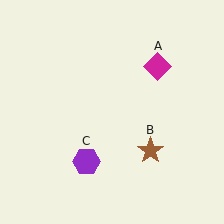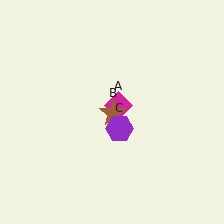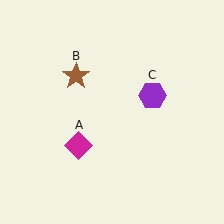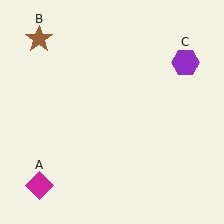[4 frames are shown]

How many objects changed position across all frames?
3 objects changed position: magenta diamond (object A), brown star (object B), purple hexagon (object C).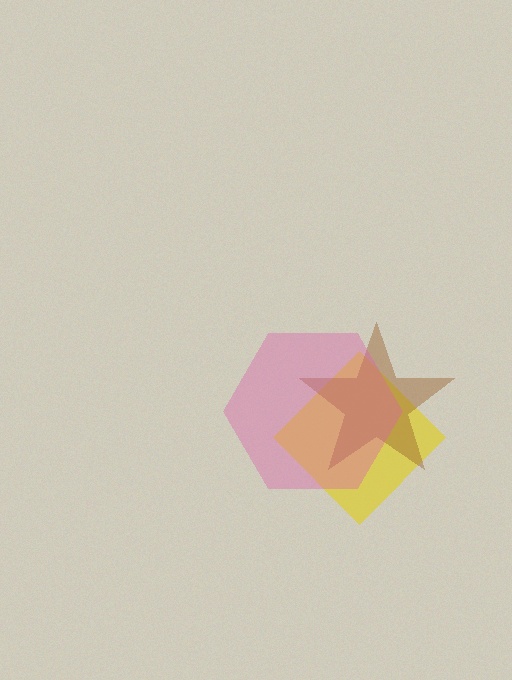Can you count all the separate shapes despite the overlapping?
Yes, there are 3 separate shapes.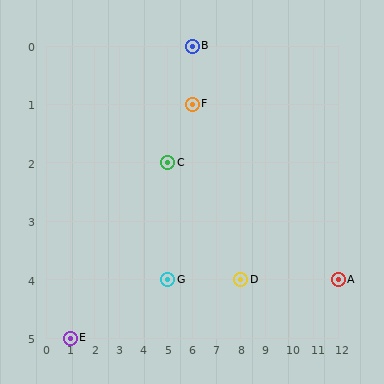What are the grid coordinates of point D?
Point D is at grid coordinates (8, 4).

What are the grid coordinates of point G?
Point G is at grid coordinates (5, 4).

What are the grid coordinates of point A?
Point A is at grid coordinates (12, 4).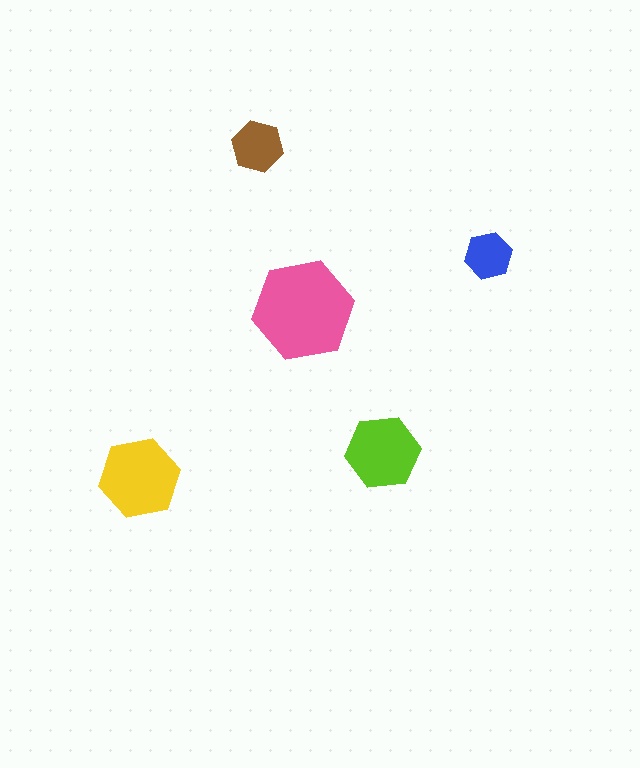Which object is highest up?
The brown hexagon is topmost.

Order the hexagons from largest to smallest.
the pink one, the yellow one, the lime one, the brown one, the blue one.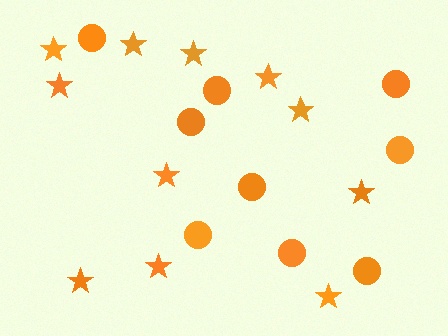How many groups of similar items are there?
There are 2 groups: one group of circles (9) and one group of stars (11).